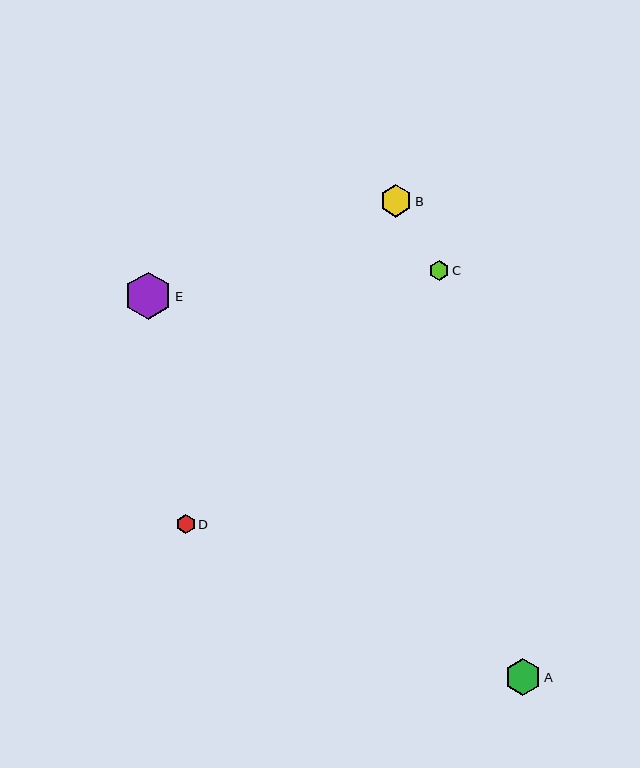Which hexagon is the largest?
Hexagon E is the largest with a size of approximately 47 pixels.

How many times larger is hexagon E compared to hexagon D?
Hexagon E is approximately 2.5 times the size of hexagon D.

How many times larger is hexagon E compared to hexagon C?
Hexagon E is approximately 2.3 times the size of hexagon C.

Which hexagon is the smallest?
Hexagon D is the smallest with a size of approximately 19 pixels.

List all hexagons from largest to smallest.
From largest to smallest: E, A, B, C, D.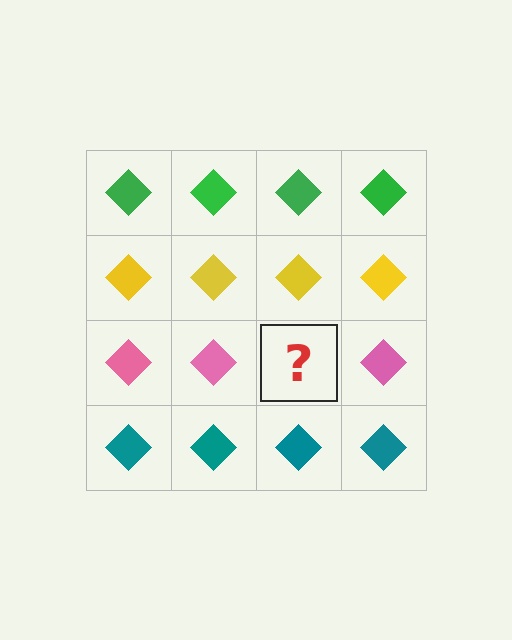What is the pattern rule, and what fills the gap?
The rule is that each row has a consistent color. The gap should be filled with a pink diamond.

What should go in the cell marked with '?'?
The missing cell should contain a pink diamond.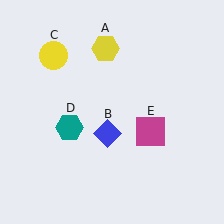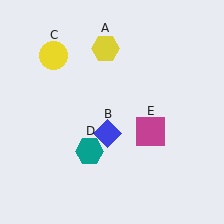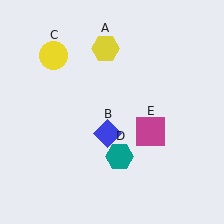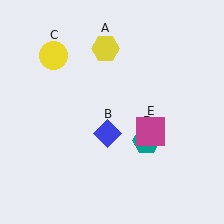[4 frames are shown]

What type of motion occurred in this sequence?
The teal hexagon (object D) rotated counterclockwise around the center of the scene.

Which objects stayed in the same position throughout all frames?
Yellow hexagon (object A) and blue diamond (object B) and yellow circle (object C) and magenta square (object E) remained stationary.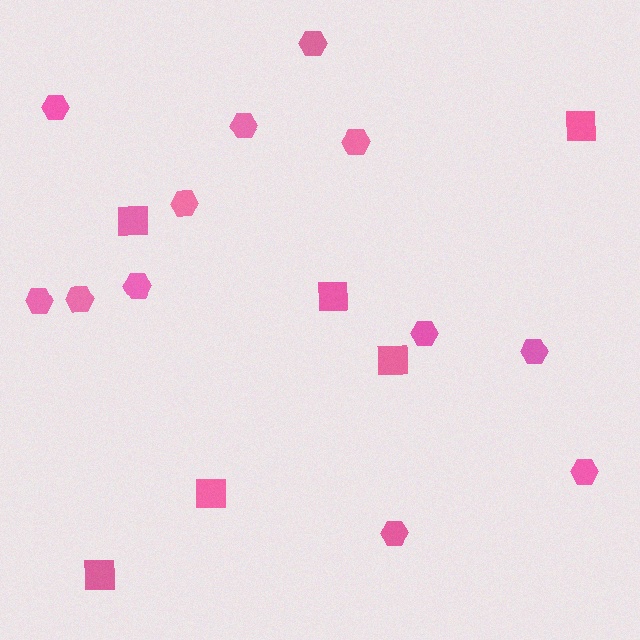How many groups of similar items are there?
There are 2 groups: one group of hexagons (12) and one group of squares (6).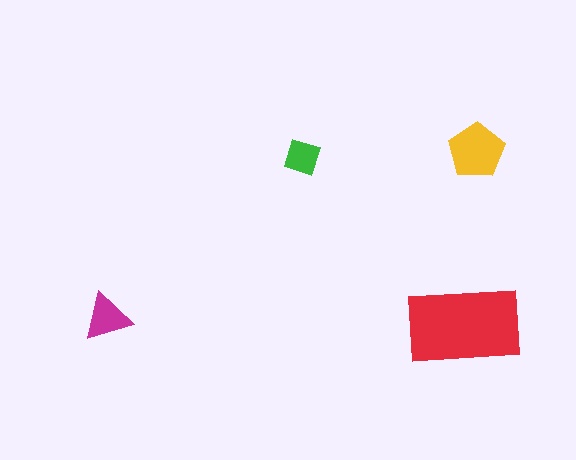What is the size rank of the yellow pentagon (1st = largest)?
2nd.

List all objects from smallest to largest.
The green square, the magenta triangle, the yellow pentagon, the red rectangle.